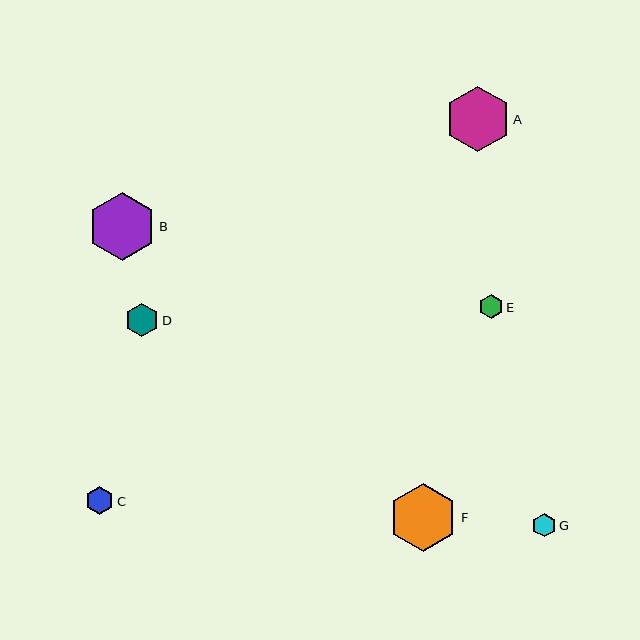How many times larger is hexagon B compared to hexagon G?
Hexagon B is approximately 2.8 times the size of hexagon G.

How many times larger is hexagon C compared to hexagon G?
Hexagon C is approximately 1.2 times the size of hexagon G.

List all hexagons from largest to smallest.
From largest to smallest: F, B, A, D, C, E, G.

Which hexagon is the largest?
Hexagon F is the largest with a size of approximately 68 pixels.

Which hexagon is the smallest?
Hexagon G is the smallest with a size of approximately 24 pixels.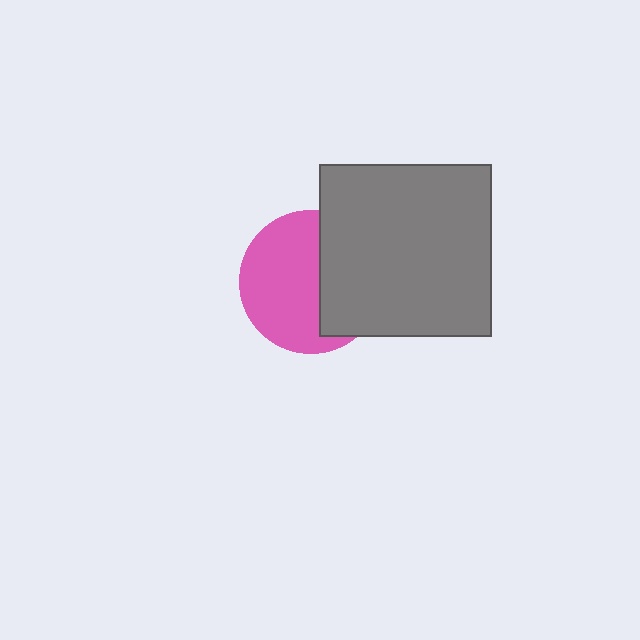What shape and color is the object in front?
The object in front is a gray square.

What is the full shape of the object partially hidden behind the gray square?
The partially hidden object is a pink circle.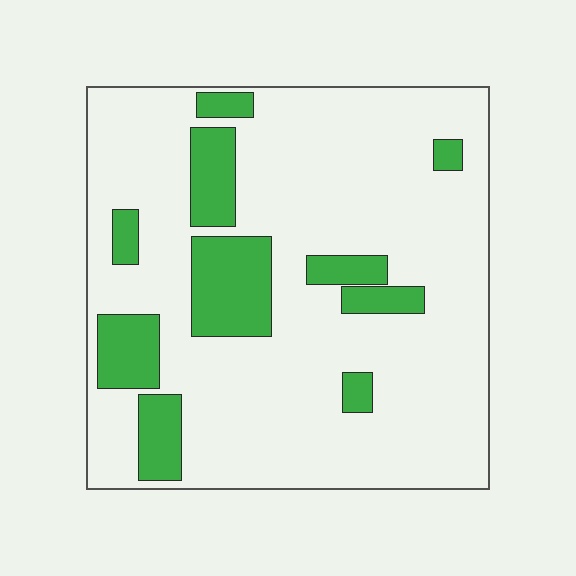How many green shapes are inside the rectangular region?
10.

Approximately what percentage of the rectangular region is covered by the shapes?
Approximately 20%.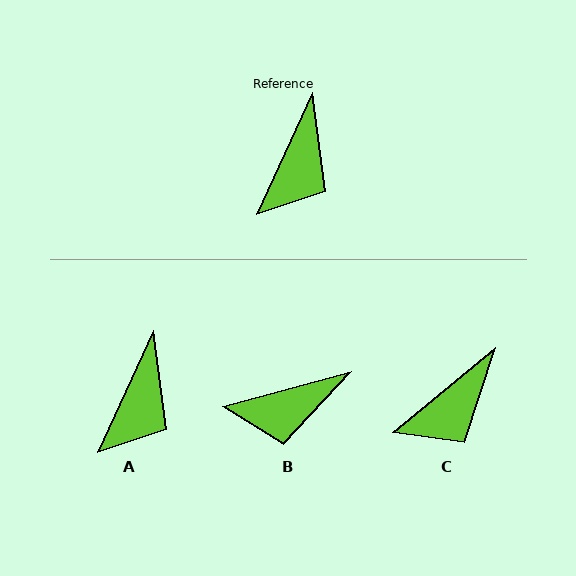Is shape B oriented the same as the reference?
No, it is off by about 50 degrees.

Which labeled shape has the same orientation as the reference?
A.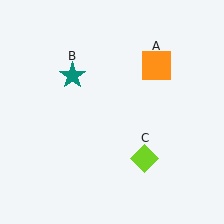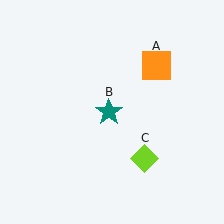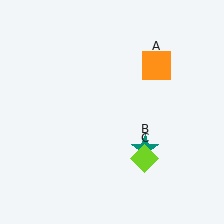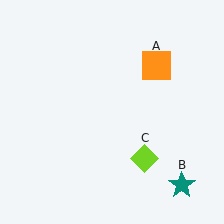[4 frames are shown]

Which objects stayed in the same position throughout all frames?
Orange square (object A) and lime diamond (object C) remained stationary.